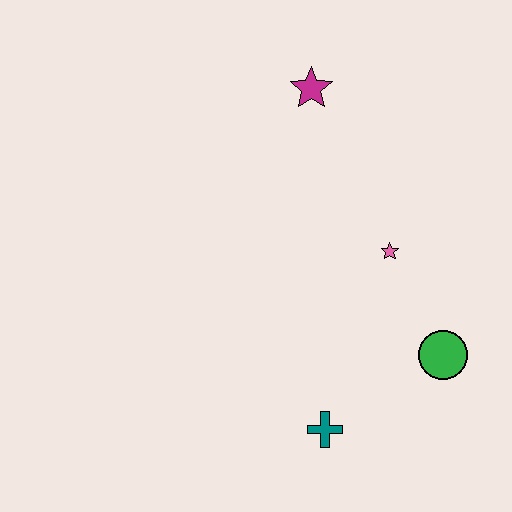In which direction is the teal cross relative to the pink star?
The teal cross is below the pink star.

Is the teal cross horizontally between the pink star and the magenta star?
Yes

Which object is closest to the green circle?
The pink star is closest to the green circle.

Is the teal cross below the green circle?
Yes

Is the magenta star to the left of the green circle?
Yes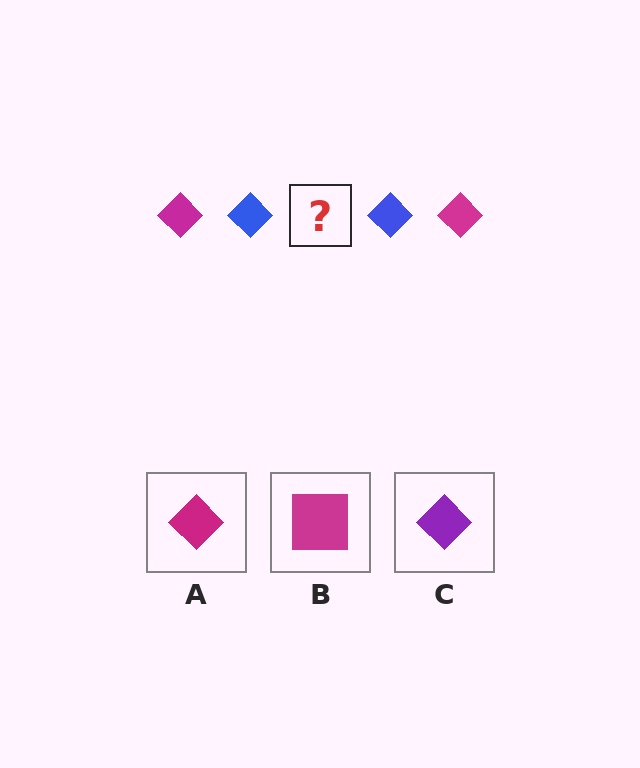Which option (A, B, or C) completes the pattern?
A.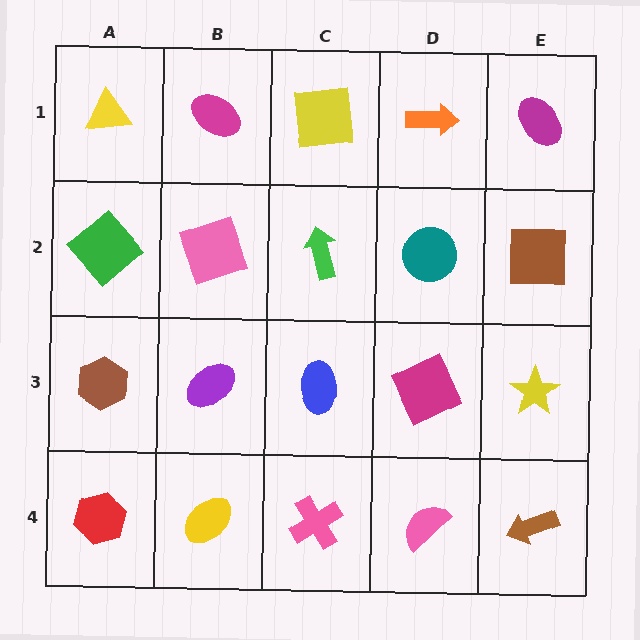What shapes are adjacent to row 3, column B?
A pink square (row 2, column B), a yellow ellipse (row 4, column B), a brown hexagon (row 3, column A), a blue ellipse (row 3, column C).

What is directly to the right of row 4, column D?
A brown arrow.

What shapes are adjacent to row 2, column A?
A yellow triangle (row 1, column A), a brown hexagon (row 3, column A), a pink square (row 2, column B).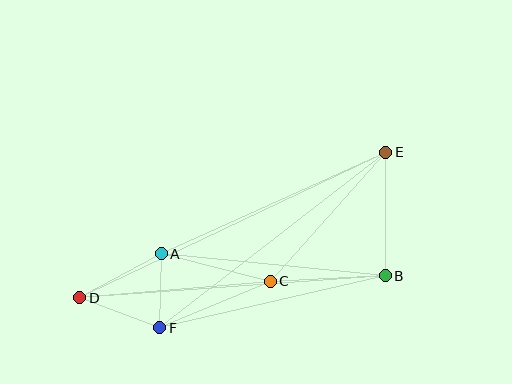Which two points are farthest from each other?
Points D and E are farthest from each other.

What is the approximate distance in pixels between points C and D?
The distance between C and D is approximately 191 pixels.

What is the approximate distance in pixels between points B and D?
The distance between B and D is approximately 306 pixels.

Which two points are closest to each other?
Points A and F are closest to each other.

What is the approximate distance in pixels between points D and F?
The distance between D and F is approximately 86 pixels.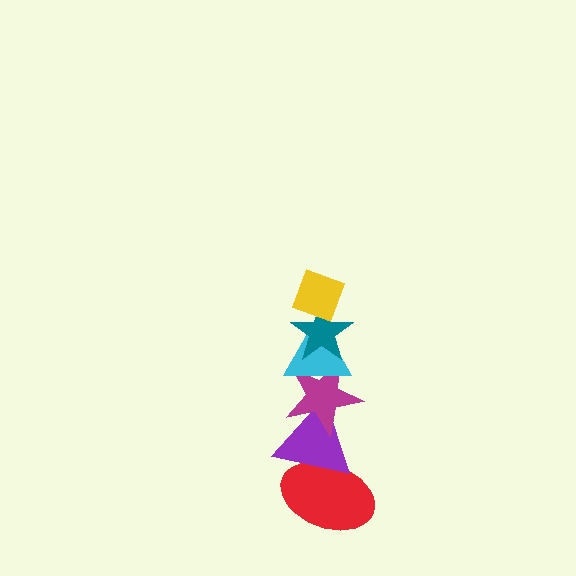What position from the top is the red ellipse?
The red ellipse is 6th from the top.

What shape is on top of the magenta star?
The cyan triangle is on top of the magenta star.